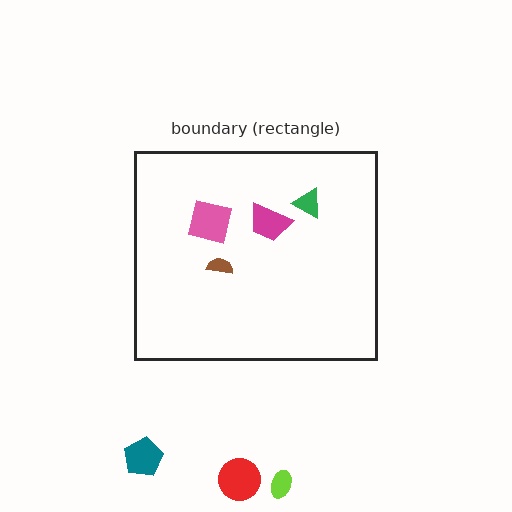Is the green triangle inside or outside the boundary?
Inside.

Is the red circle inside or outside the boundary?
Outside.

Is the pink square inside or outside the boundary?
Inside.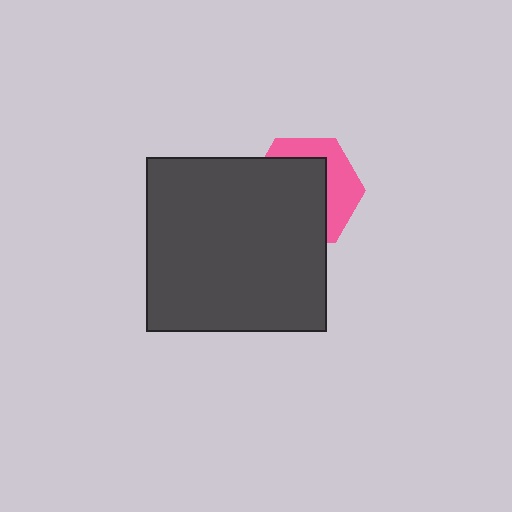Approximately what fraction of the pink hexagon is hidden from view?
Roughly 62% of the pink hexagon is hidden behind the dark gray rectangle.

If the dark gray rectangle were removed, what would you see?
You would see the complete pink hexagon.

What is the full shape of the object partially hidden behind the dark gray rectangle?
The partially hidden object is a pink hexagon.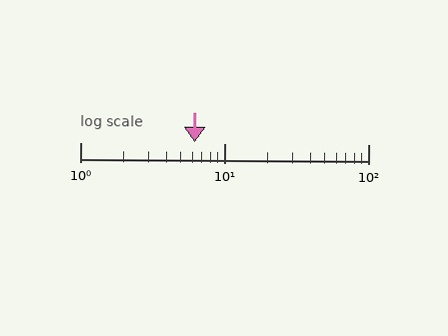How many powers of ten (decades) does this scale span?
The scale spans 2 decades, from 1 to 100.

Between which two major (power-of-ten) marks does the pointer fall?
The pointer is between 1 and 10.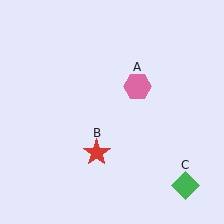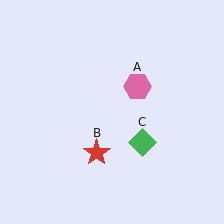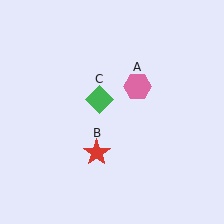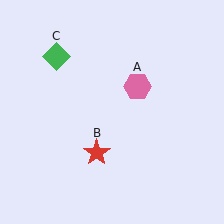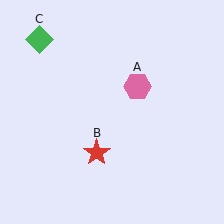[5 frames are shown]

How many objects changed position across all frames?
1 object changed position: green diamond (object C).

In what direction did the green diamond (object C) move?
The green diamond (object C) moved up and to the left.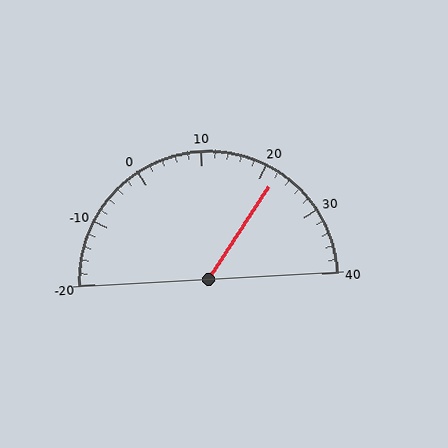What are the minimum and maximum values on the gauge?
The gauge ranges from -20 to 40.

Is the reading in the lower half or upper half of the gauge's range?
The reading is in the upper half of the range (-20 to 40).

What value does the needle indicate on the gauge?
The needle indicates approximately 22.